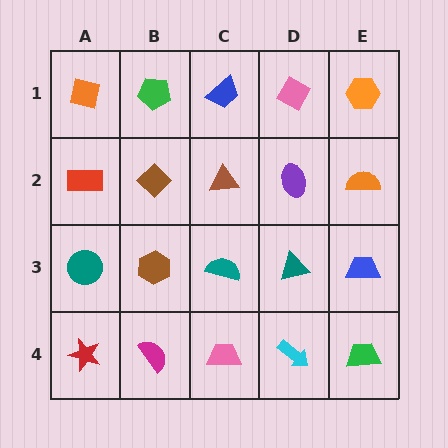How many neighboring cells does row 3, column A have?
3.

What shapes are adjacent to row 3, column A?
A red rectangle (row 2, column A), a red star (row 4, column A), a brown hexagon (row 3, column B).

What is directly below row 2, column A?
A teal circle.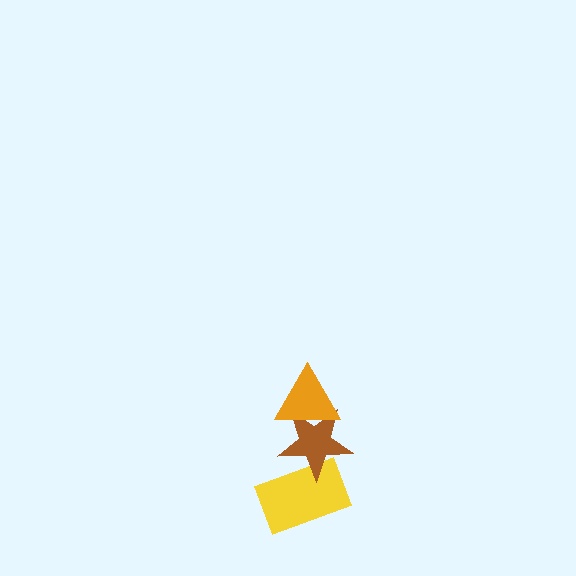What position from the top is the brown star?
The brown star is 2nd from the top.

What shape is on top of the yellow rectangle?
The brown star is on top of the yellow rectangle.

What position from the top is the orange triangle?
The orange triangle is 1st from the top.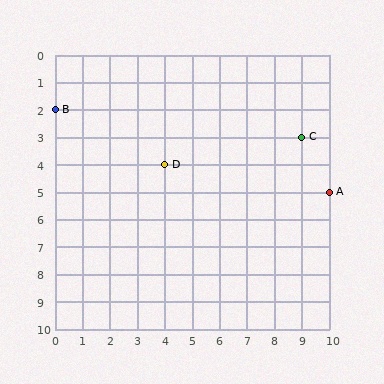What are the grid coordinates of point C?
Point C is at grid coordinates (9, 3).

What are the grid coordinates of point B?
Point B is at grid coordinates (0, 2).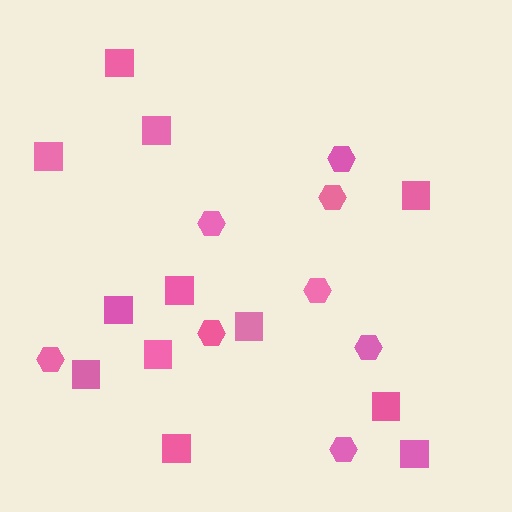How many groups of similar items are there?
There are 2 groups: one group of squares (12) and one group of hexagons (8).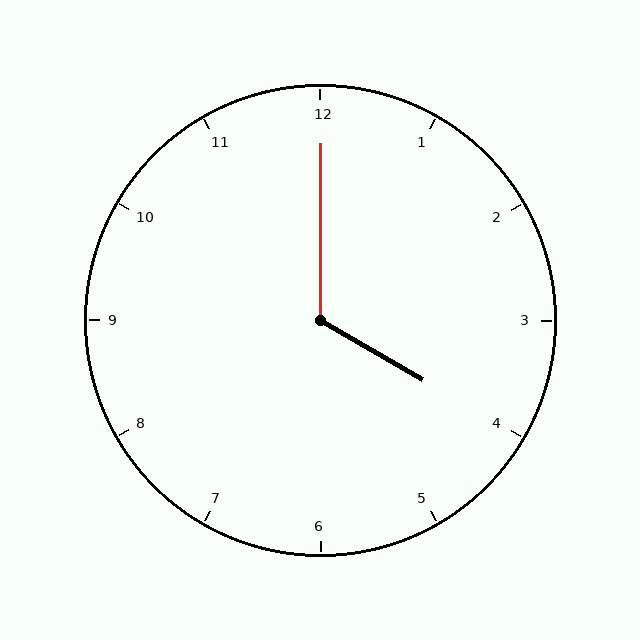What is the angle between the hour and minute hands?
Approximately 120 degrees.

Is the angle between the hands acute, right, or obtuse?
It is obtuse.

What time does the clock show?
4:00.